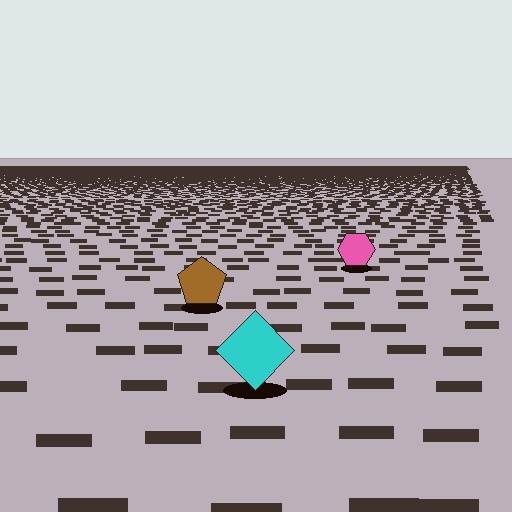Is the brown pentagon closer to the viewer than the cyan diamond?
No. The cyan diamond is closer — you can tell from the texture gradient: the ground texture is coarser near it.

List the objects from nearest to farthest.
From nearest to farthest: the cyan diamond, the brown pentagon, the pink hexagon.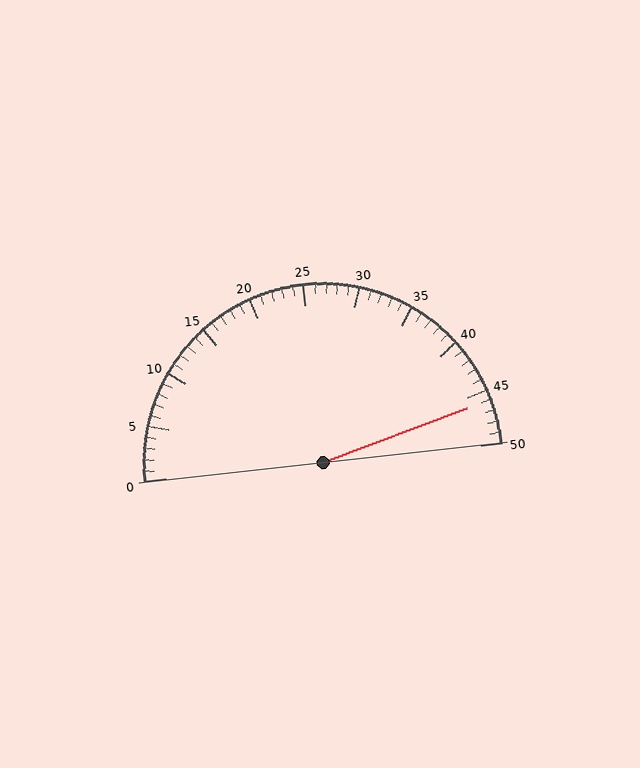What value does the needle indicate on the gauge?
The needle indicates approximately 46.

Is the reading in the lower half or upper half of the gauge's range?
The reading is in the upper half of the range (0 to 50).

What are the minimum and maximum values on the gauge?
The gauge ranges from 0 to 50.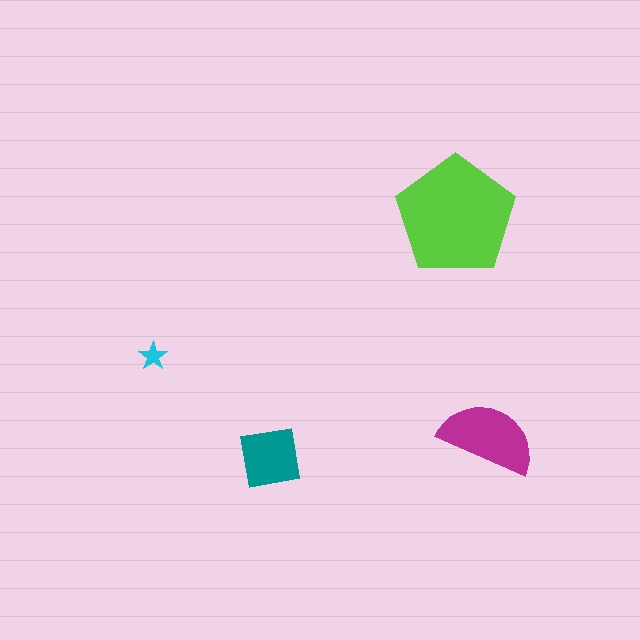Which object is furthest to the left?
The cyan star is leftmost.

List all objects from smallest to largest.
The cyan star, the teal square, the magenta semicircle, the lime pentagon.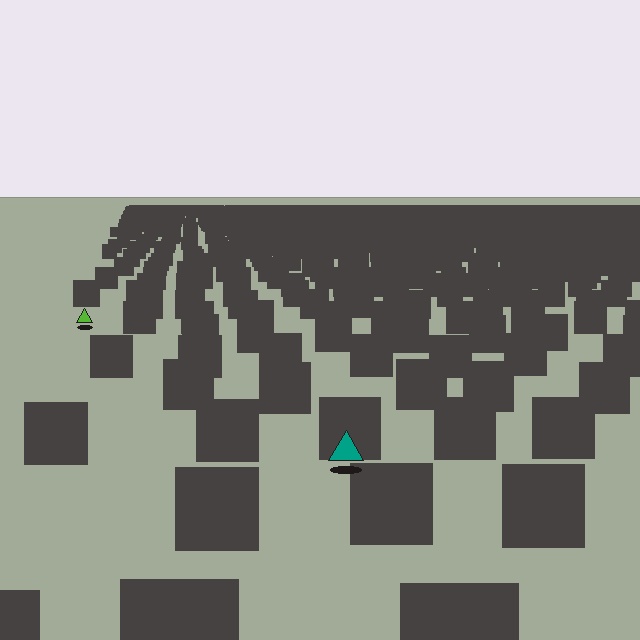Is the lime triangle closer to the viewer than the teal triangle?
No. The teal triangle is closer — you can tell from the texture gradient: the ground texture is coarser near it.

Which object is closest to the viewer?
The teal triangle is closest. The texture marks near it are larger and more spread out.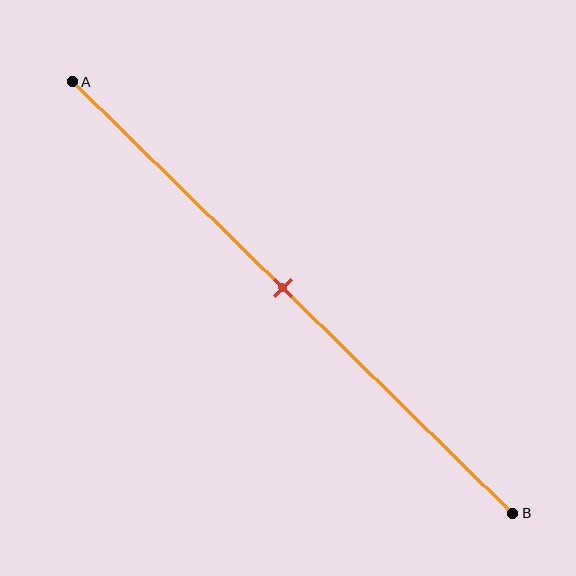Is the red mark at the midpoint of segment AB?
Yes, the mark is approximately at the midpoint.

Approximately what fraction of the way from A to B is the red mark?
The red mark is approximately 50% of the way from A to B.